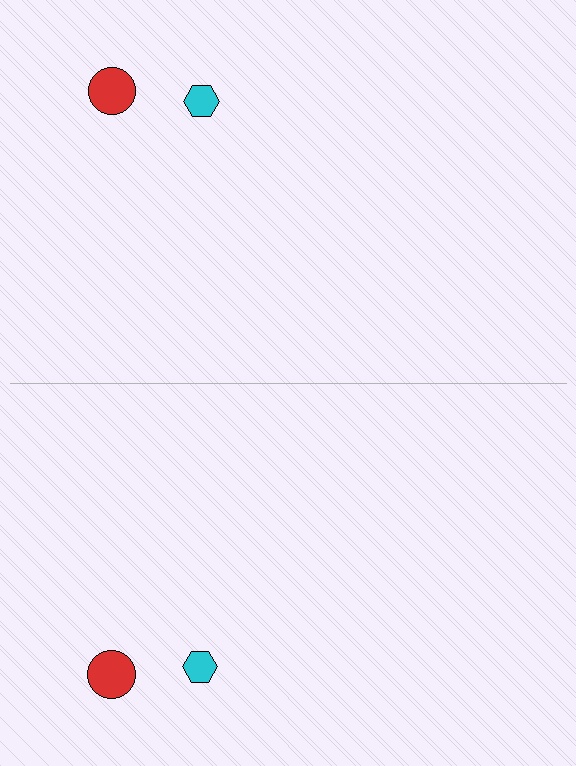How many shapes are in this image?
There are 4 shapes in this image.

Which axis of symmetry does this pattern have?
The pattern has a horizontal axis of symmetry running through the center of the image.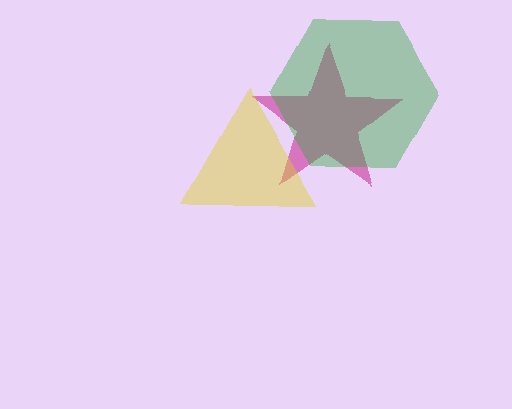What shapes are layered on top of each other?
The layered shapes are: a magenta star, a green hexagon, a yellow triangle.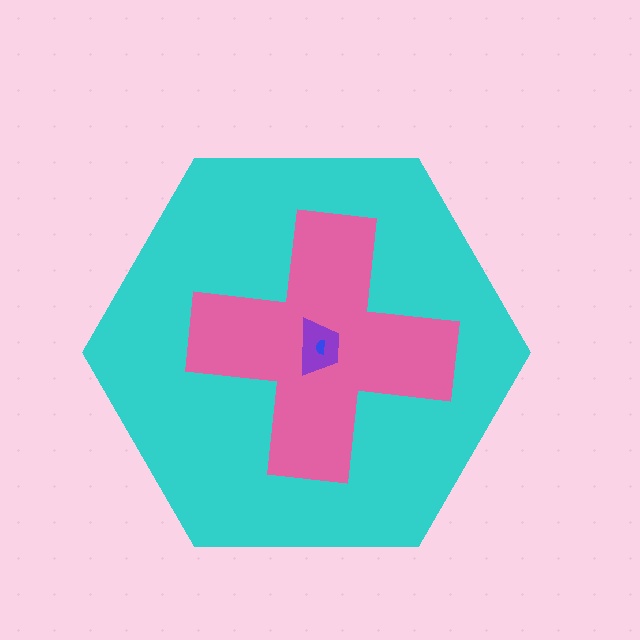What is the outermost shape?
The cyan hexagon.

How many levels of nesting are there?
4.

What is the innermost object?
The blue semicircle.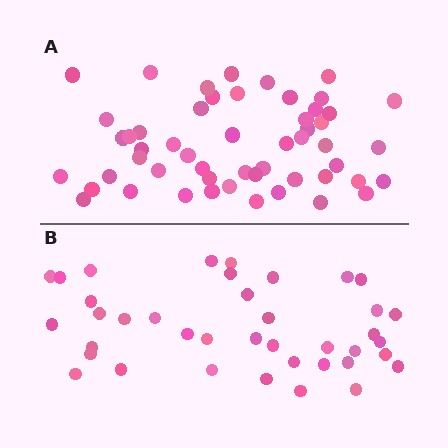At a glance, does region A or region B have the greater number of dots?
Region A (the top region) has more dots.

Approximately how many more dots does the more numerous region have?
Region A has approximately 15 more dots than region B.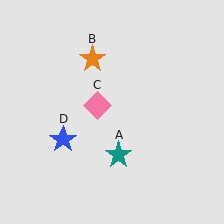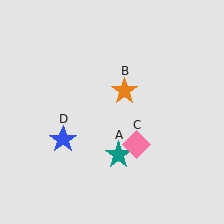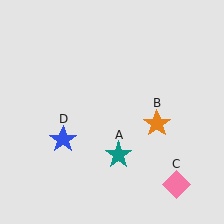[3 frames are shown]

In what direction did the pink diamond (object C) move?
The pink diamond (object C) moved down and to the right.